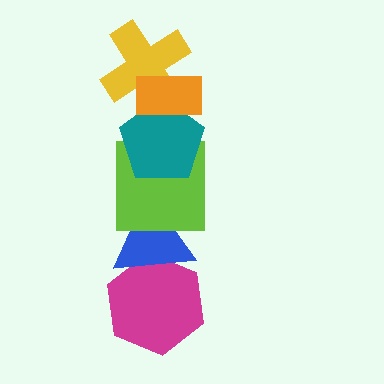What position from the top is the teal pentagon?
The teal pentagon is 3rd from the top.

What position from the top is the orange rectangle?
The orange rectangle is 1st from the top.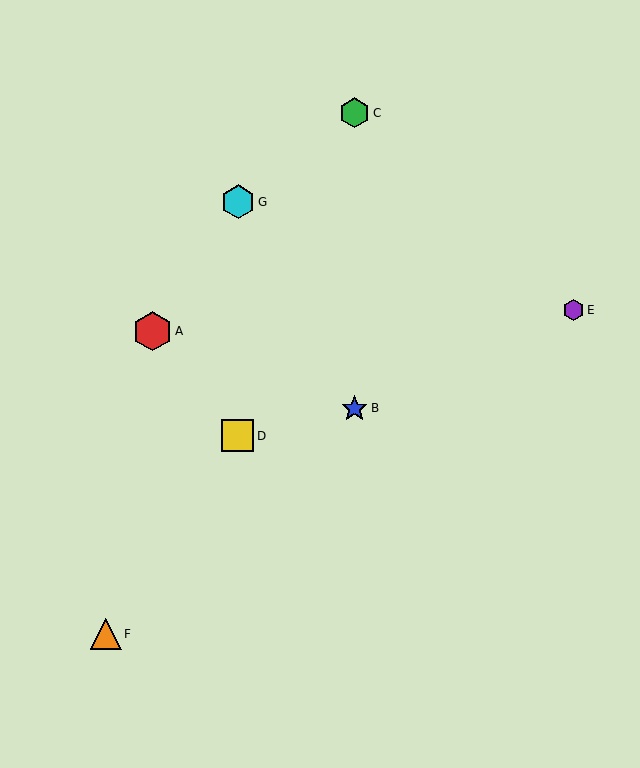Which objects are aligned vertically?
Objects B, C are aligned vertically.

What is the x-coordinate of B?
Object B is at x≈355.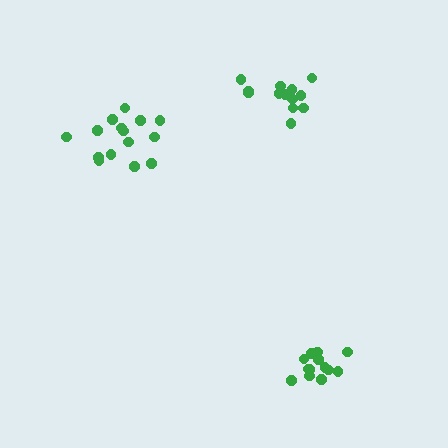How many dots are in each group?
Group 1: 15 dots, Group 2: 14 dots, Group 3: 13 dots (42 total).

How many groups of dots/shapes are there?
There are 3 groups.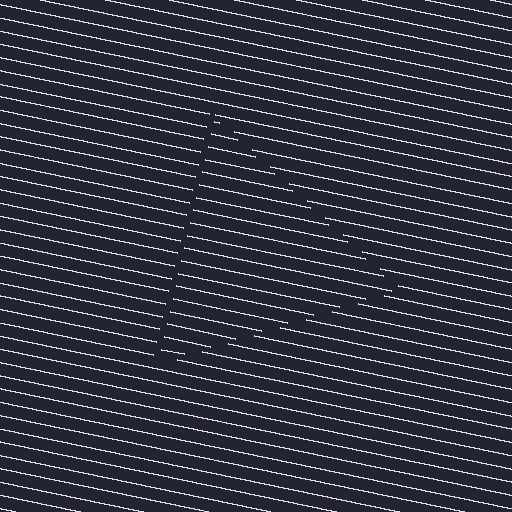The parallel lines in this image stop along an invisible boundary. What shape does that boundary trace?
An illusory triangle. The interior of the shape contains the same grating, shifted by half a period — the contour is defined by the phase discontinuity where line-ends from the inner and outer gratings abut.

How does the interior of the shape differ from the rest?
The interior of the shape contains the same grating, shifted by half a period — the contour is defined by the phase discontinuity where line-ends from the inner and outer gratings abut.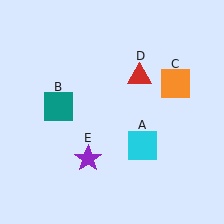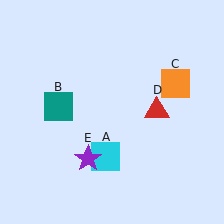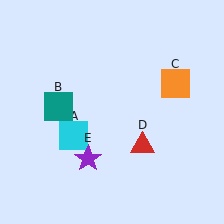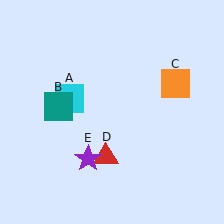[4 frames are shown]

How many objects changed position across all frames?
2 objects changed position: cyan square (object A), red triangle (object D).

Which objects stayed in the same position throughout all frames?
Teal square (object B) and orange square (object C) and purple star (object E) remained stationary.